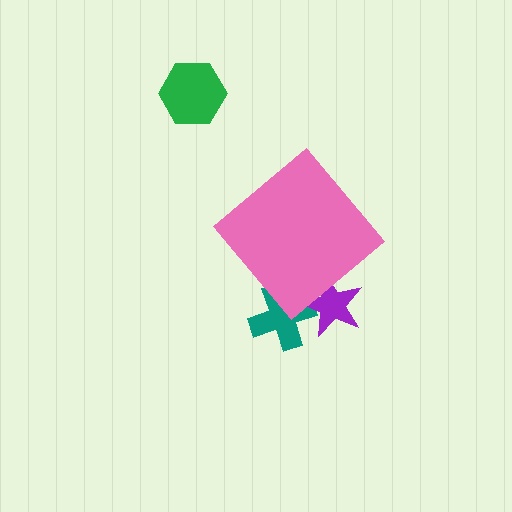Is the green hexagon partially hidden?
No, the green hexagon is fully visible.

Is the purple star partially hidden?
Yes, the purple star is partially hidden behind the pink diamond.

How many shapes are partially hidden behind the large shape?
2 shapes are partially hidden.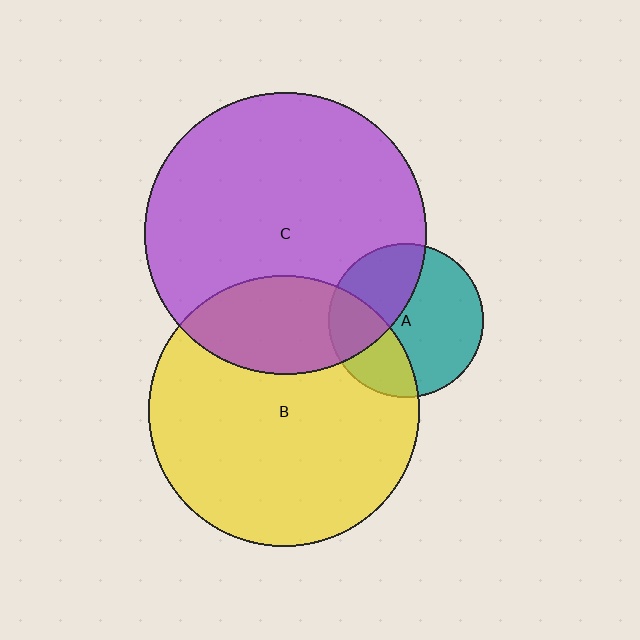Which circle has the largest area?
Circle C (purple).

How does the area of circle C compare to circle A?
Approximately 3.3 times.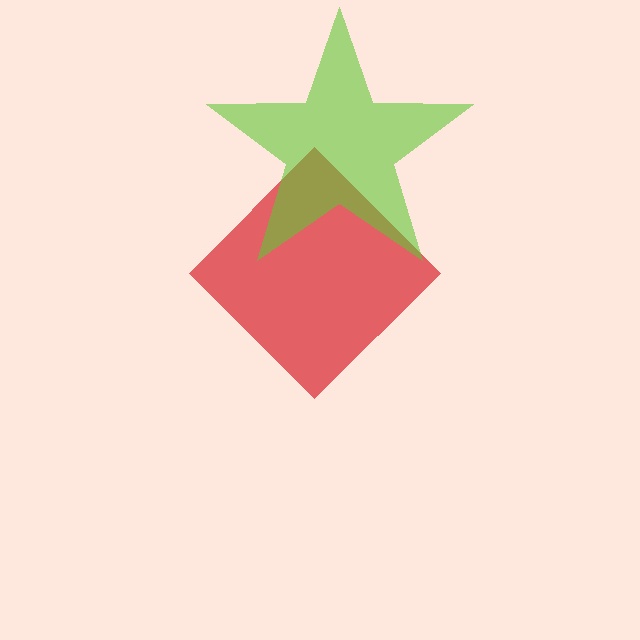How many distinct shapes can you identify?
There are 2 distinct shapes: a red diamond, a lime star.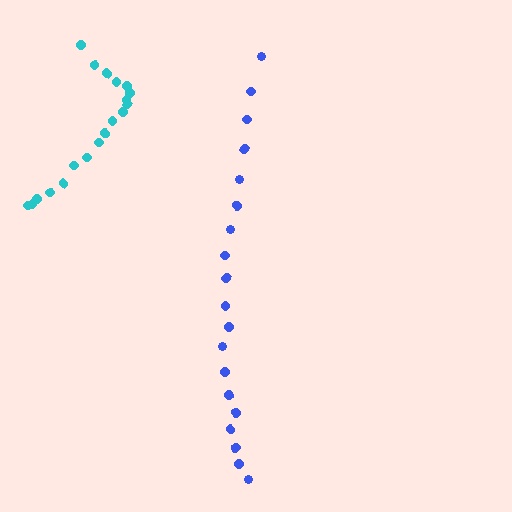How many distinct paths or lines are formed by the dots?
There are 2 distinct paths.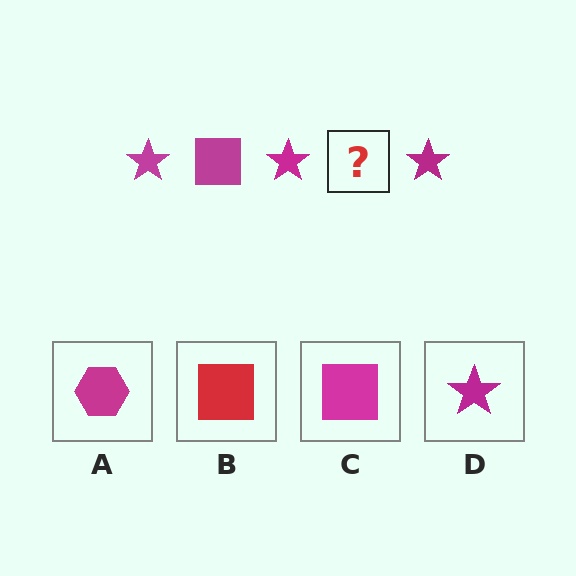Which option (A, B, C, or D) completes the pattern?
C.